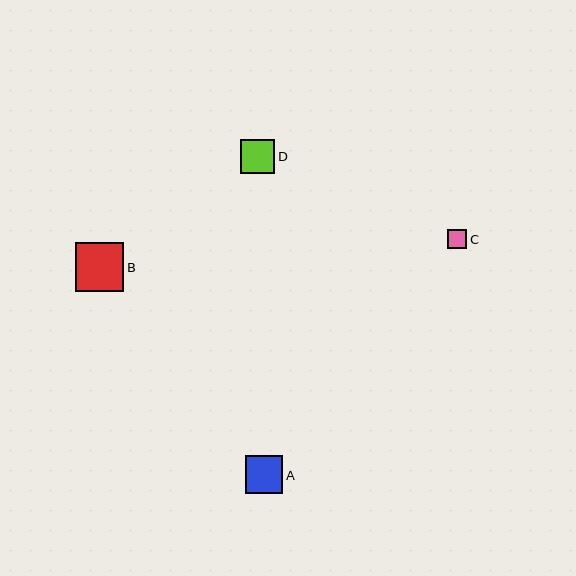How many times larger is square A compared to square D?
Square A is approximately 1.1 times the size of square D.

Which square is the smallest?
Square C is the smallest with a size of approximately 19 pixels.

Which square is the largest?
Square B is the largest with a size of approximately 49 pixels.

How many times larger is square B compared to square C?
Square B is approximately 2.5 times the size of square C.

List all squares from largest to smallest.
From largest to smallest: B, A, D, C.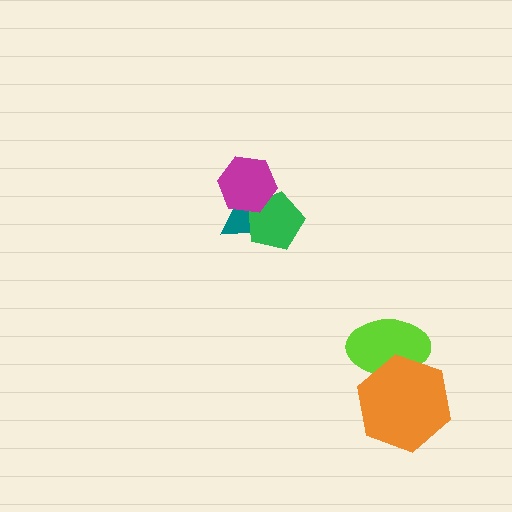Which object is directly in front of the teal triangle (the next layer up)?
The green pentagon is directly in front of the teal triangle.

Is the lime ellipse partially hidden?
Yes, it is partially covered by another shape.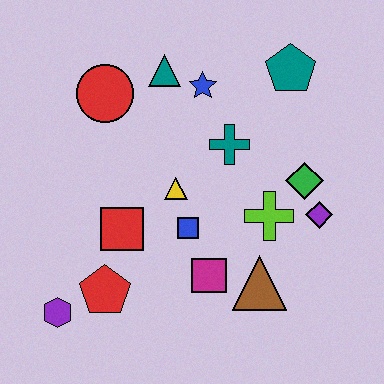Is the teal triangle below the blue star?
No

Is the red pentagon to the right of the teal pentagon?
No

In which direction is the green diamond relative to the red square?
The green diamond is to the right of the red square.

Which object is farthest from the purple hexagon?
The teal pentagon is farthest from the purple hexagon.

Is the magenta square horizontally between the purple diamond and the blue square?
Yes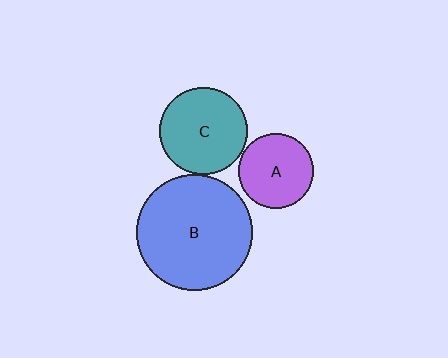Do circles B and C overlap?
Yes.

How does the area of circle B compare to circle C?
Approximately 1.8 times.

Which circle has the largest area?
Circle B (blue).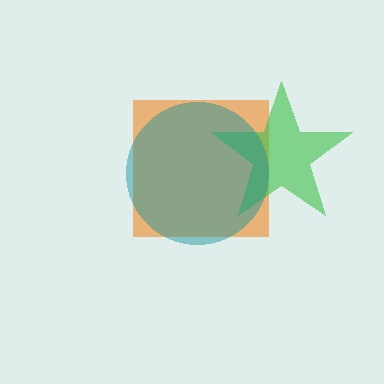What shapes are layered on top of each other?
The layered shapes are: an orange square, a green star, a teal circle.